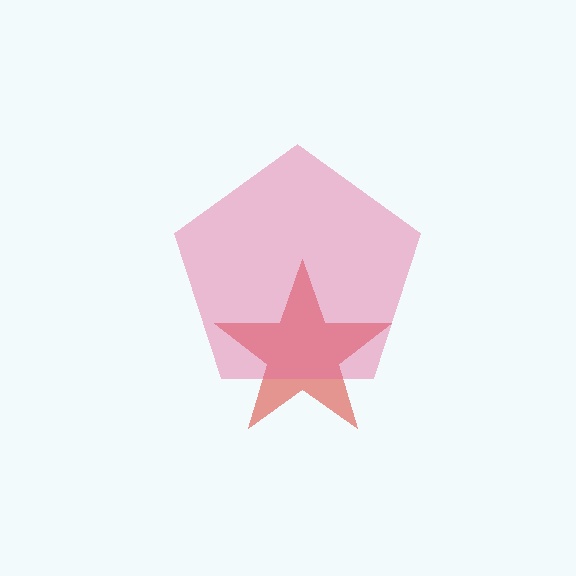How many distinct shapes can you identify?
There are 2 distinct shapes: a red star, a pink pentagon.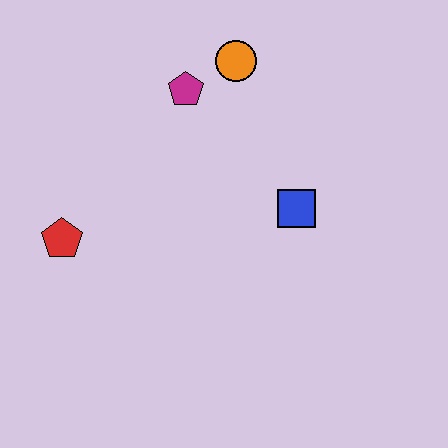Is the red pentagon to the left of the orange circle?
Yes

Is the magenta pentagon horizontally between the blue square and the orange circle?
No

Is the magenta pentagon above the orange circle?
No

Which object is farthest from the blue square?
The red pentagon is farthest from the blue square.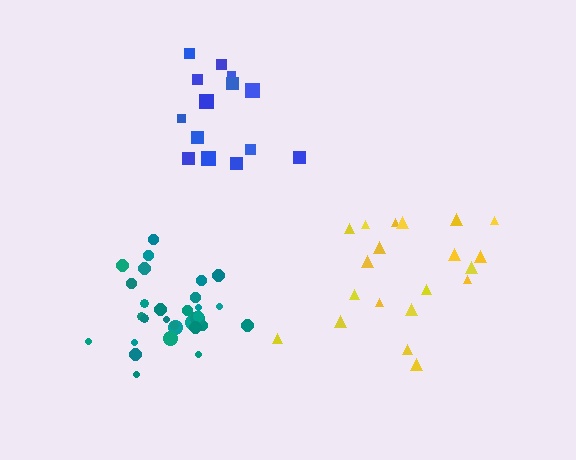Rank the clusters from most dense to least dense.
teal, blue, yellow.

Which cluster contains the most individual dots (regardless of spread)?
Teal (30).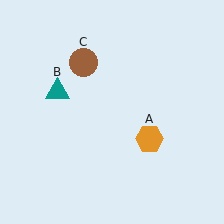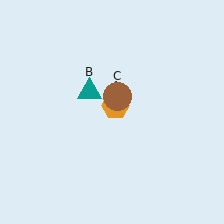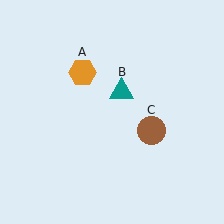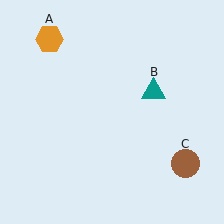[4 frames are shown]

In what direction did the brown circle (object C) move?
The brown circle (object C) moved down and to the right.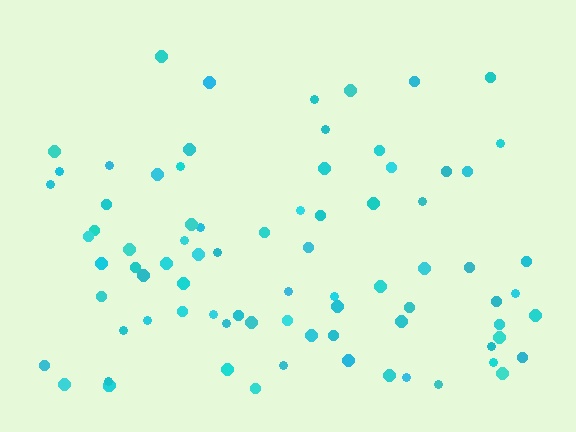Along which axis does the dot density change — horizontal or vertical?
Vertical.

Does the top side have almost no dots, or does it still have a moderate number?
Still a moderate number, just noticeably fewer than the bottom.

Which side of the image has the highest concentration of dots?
The bottom.